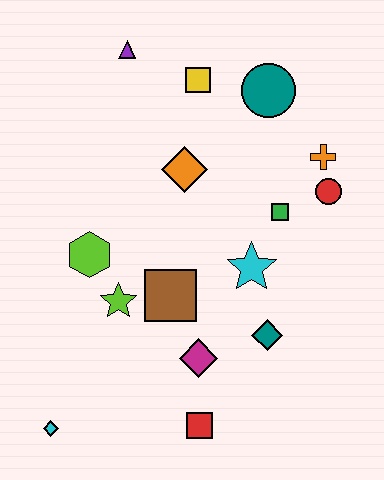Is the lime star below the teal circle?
Yes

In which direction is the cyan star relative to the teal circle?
The cyan star is below the teal circle.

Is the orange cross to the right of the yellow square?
Yes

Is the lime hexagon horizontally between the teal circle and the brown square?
No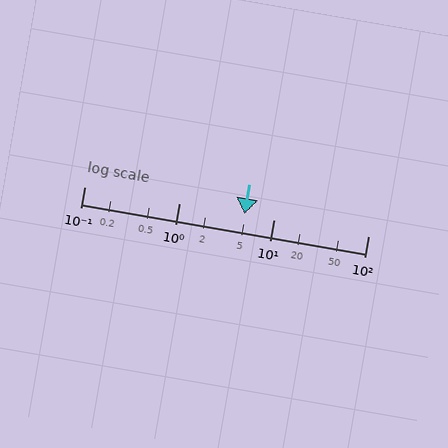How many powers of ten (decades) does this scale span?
The scale spans 3 decades, from 0.1 to 100.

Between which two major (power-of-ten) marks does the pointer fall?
The pointer is between 1 and 10.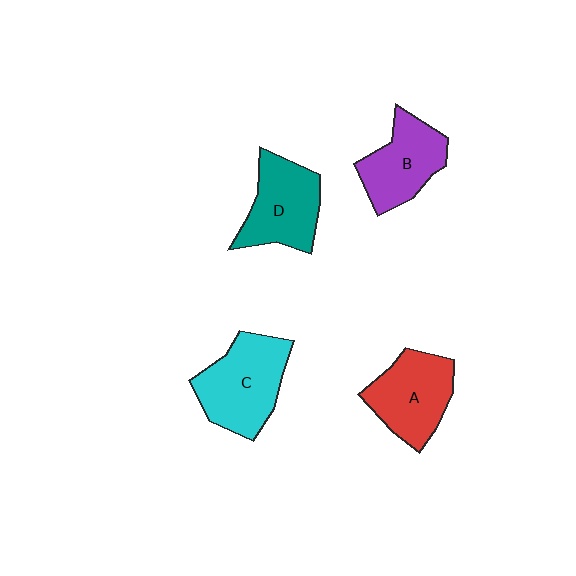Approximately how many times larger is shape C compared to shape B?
Approximately 1.2 times.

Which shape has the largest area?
Shape C (cyan).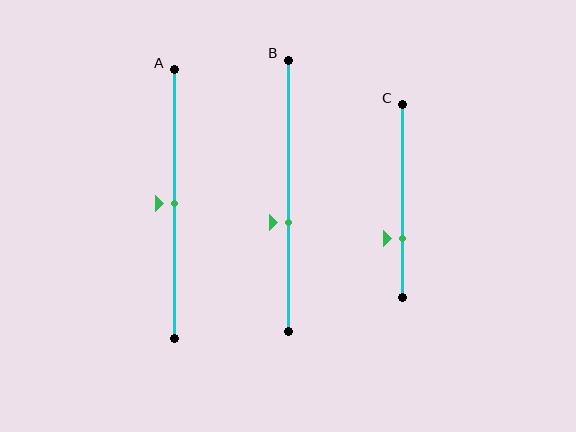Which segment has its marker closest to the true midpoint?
Segment A has its marker closest to the true midpoint.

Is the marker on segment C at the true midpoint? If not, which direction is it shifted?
No, the marker on segment C is shifted downward by about 19% of the segment length.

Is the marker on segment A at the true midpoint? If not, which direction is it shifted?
Yes, the marker on segment A is at the true midpoint.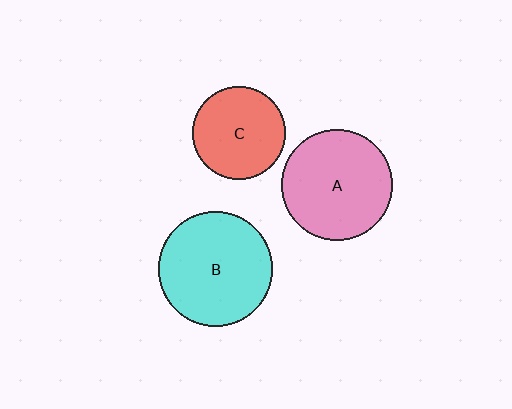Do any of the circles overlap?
No, none of the circles overlap.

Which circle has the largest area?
Circle B (cyan).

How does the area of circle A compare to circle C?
Approximately 1.4 times.